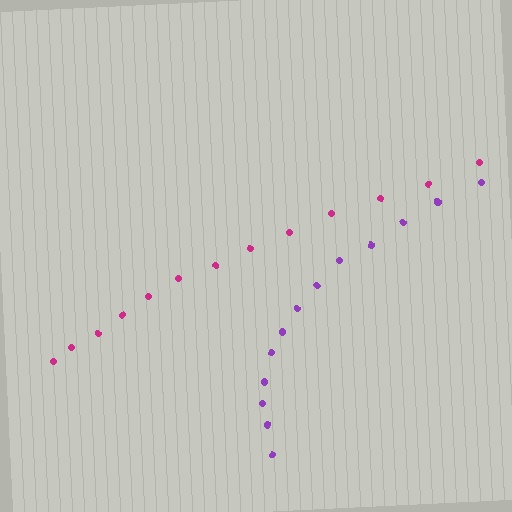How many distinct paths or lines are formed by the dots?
There are 2 distinct paths.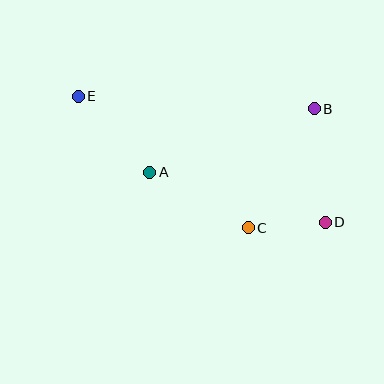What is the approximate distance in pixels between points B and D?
The distance between B and D is approximately 114 pixels.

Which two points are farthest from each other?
Points D and E are farthest from each other.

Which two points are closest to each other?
Points C and D are closest to each other.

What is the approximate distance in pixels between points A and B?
The distance between A and B is approximately 176 pixels.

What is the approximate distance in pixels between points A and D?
The distance between A and D is approximately 182 pixels.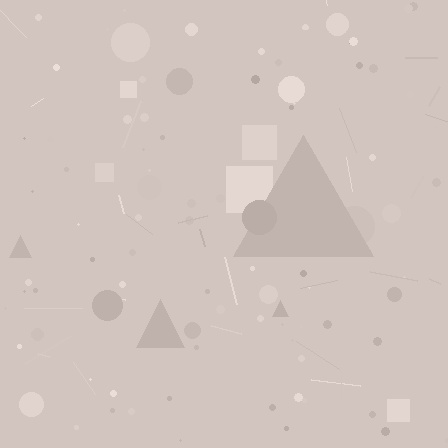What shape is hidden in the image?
A triangle is hidden in the image.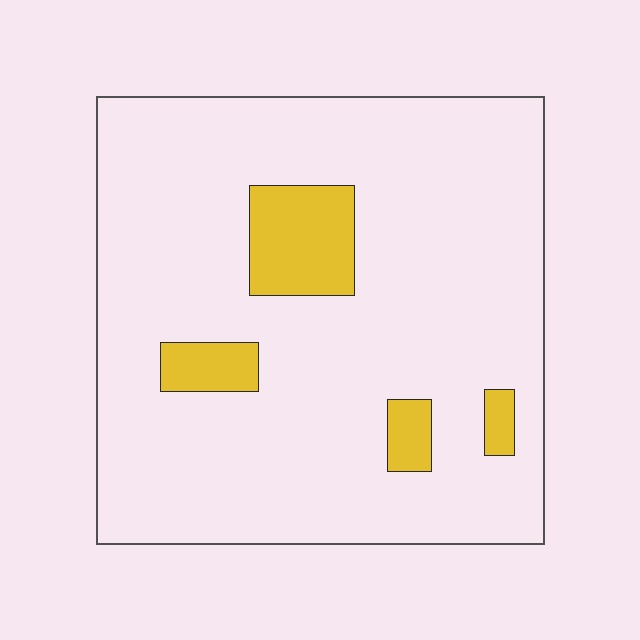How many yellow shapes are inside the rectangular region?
4.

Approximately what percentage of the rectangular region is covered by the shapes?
Approximately 10%.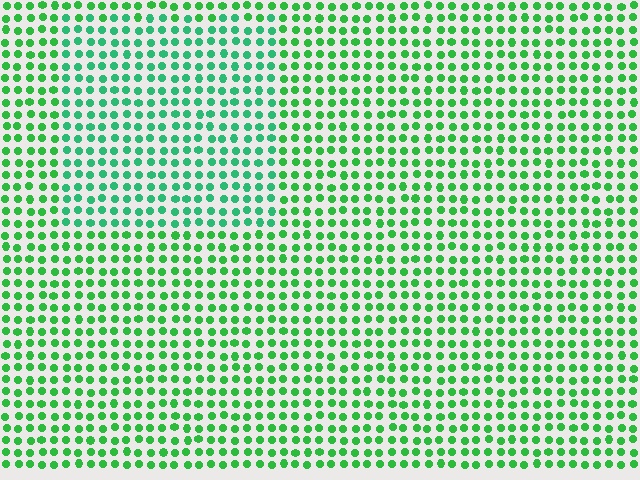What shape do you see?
I see a rectangle.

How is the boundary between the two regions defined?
The boundary is defined purely by a slight shift in hue (about 23 degrees). Spacing, size, and orientation are identical on both sides.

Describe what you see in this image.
The image is filled with small green elements in a uniform arrangement. A rectangle-shaped region is visible where the elements are tinted to a slightly different hue, forming a subtle color boundary.